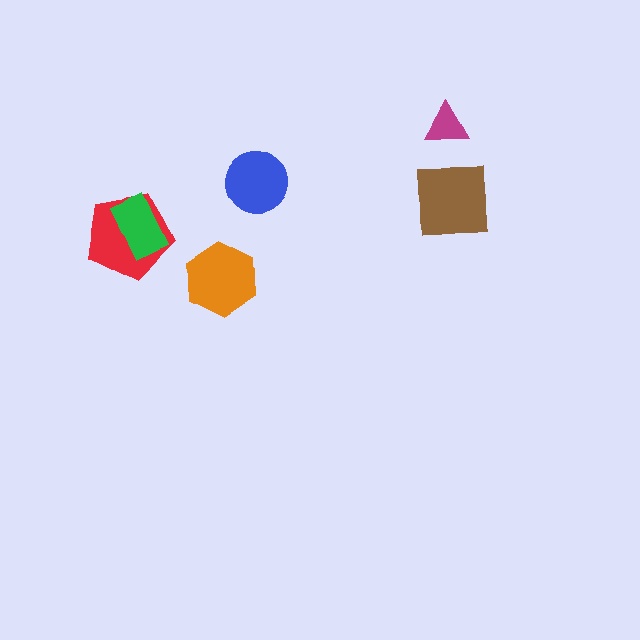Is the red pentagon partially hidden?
Yes, it is partially covered by another shape.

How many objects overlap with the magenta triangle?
0 objects overlap with the magenta triangle.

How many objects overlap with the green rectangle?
1 object overlaps with the green rectangle.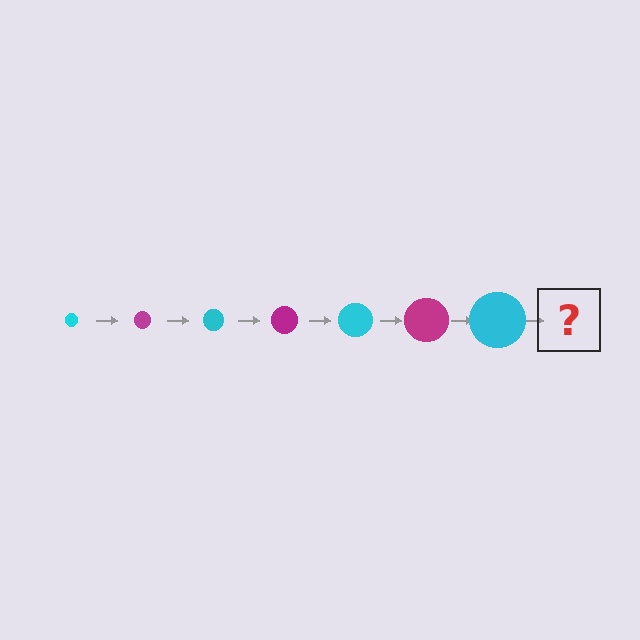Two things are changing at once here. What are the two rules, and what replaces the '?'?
The two rules are that the circle grows larger each step and the color cycles through cyan and magenta. The '?' should be a magenta circle, larger than the previous one.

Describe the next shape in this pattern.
It should be a magenta circle, larger than the previous one.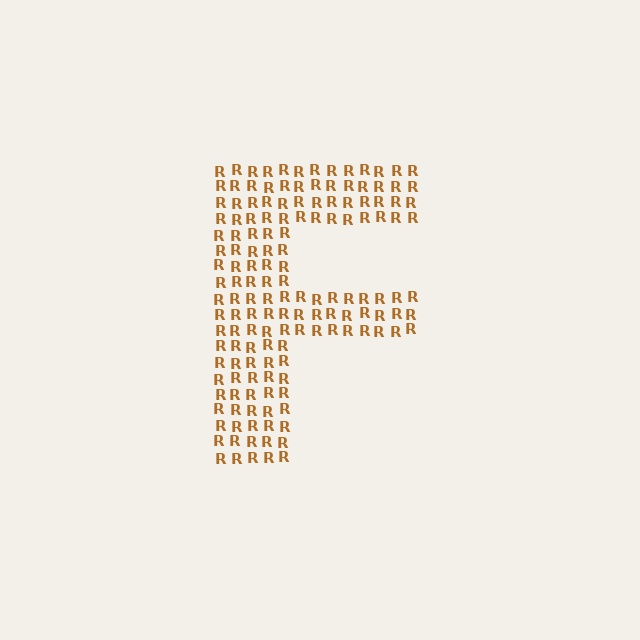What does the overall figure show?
The overall figure shows the letter F.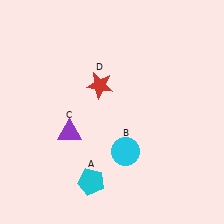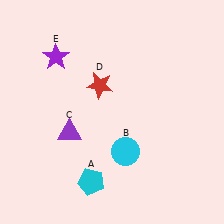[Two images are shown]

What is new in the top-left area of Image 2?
A purple star (E) was added in the top-left area of Image 2.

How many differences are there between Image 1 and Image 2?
There is 1 difference between the two images.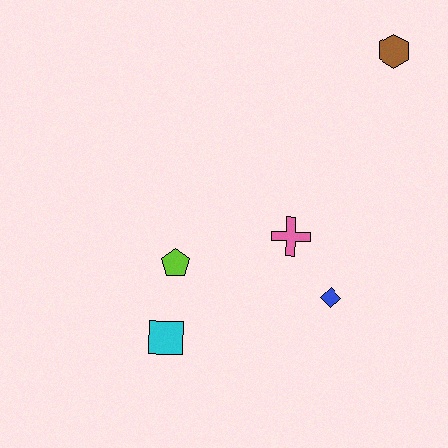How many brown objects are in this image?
There is 1 brown object.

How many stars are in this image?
There are no stars.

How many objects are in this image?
There are 5 objects.